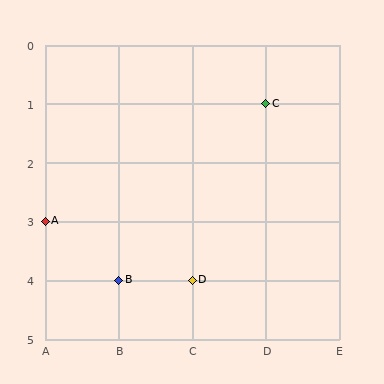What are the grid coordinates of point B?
Point B is at grid coordinates (B, 4).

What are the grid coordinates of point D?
Point D is at grid coordinates (C, 4).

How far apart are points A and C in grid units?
Points A and C are 3 columns and 2 rows apart (about 3.6 grid units diagonally).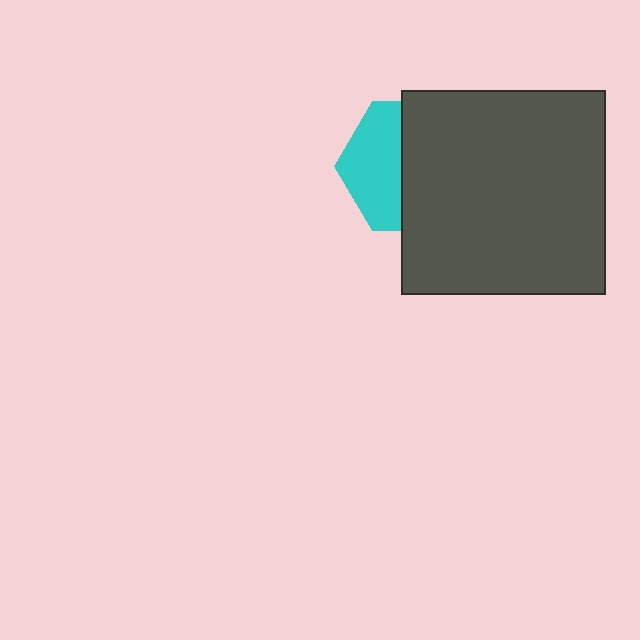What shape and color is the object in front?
The object in front is a dark gray square.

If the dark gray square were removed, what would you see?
You would see the complete cyan hexagon.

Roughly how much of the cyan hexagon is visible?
A small part of it is visible (roughly 43%).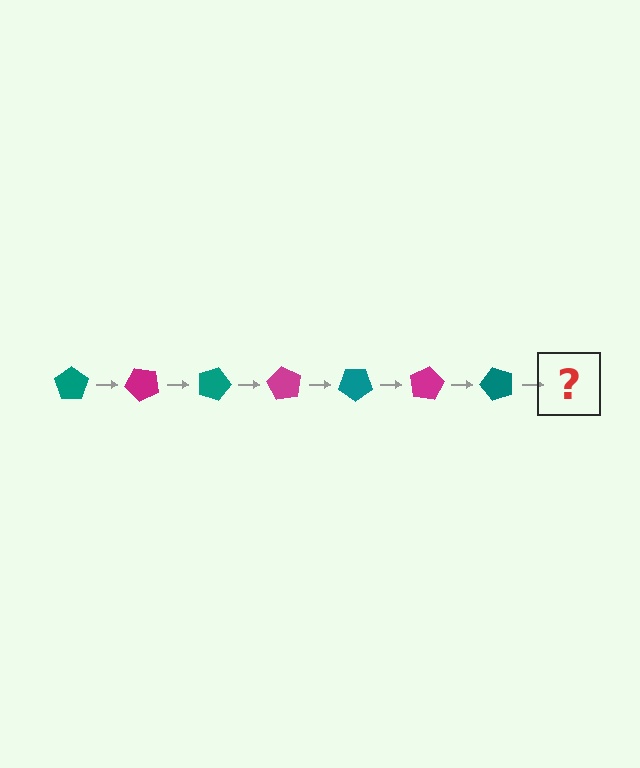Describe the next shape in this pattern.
It should be a magenta pentagon, rotated 315 degrees from the start.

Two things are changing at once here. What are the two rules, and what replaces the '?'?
The two rules are that it rotates 45 degrees each step and the color cycles through teal and magenta. The '?' should be a magenta pentagon, rotated 315 degrees from the start.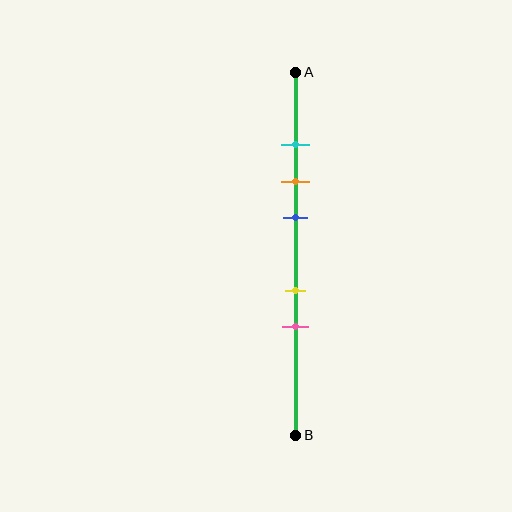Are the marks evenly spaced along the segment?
No, the marks are not evenly spaced.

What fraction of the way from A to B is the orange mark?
The orange mark is approximately 30% (0.3) of the way from A to B.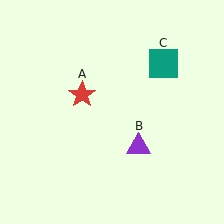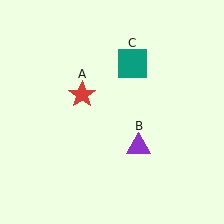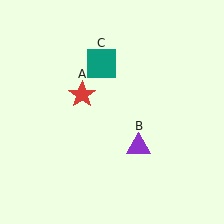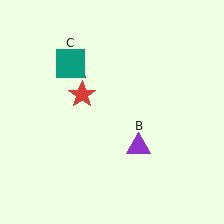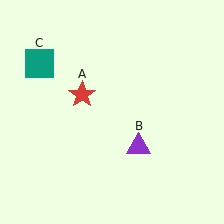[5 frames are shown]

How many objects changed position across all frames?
1 object changed position: teal square (object C).